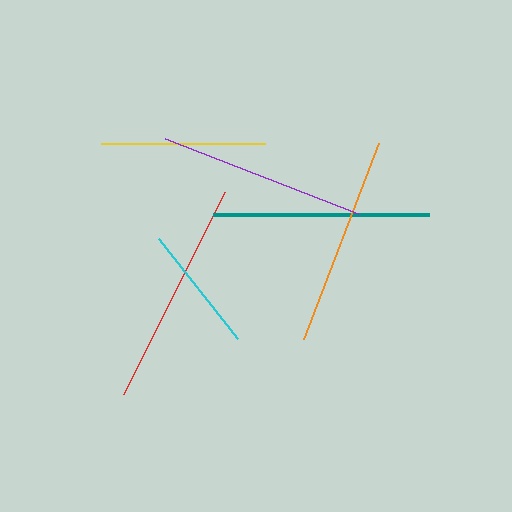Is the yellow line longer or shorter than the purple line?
The purple line is longer than the yellow line.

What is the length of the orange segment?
The orange segment is approximately 210 pixels long.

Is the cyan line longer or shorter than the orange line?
The orange line is longer than the cyan line.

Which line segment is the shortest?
The cyan line is the shortest at approximately 127 pixels.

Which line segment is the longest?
The red line is the longest at approximately 226 pixels.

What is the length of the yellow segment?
The yellow segment is approximately 164 pixels long.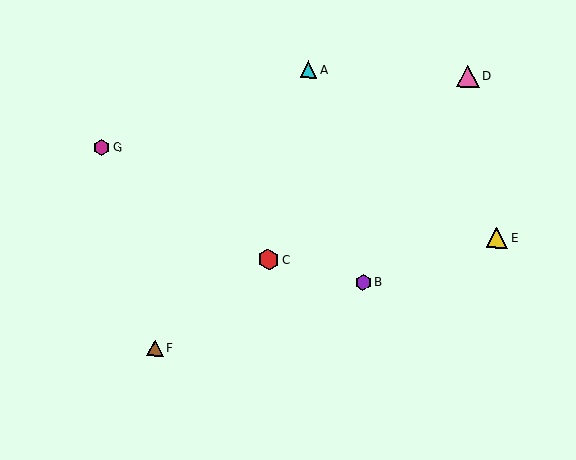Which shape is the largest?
The pink triangle (labeled D) is the largest.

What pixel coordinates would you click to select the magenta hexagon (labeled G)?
Click at (101, 148) to select the magenta hexagon G.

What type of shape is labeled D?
Shape D is a pink triangle.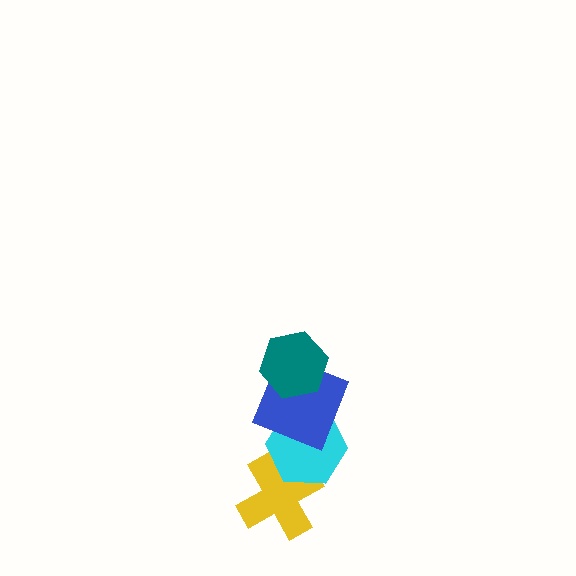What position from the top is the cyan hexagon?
The cyan hexagon is 3rd from the top.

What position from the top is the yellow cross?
The yellow cross is 4th from the top.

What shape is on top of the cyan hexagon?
The blue square is on top of the cyan hexagon.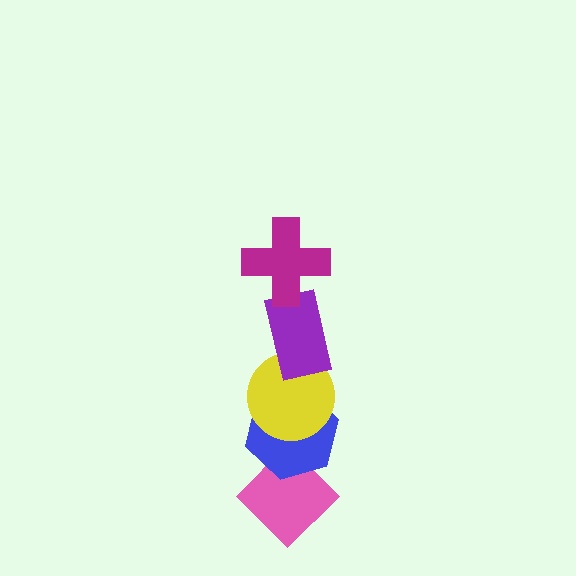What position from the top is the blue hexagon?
The blue hexagon is 4th from the top.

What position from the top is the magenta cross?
The magenta cross is 1st from the top.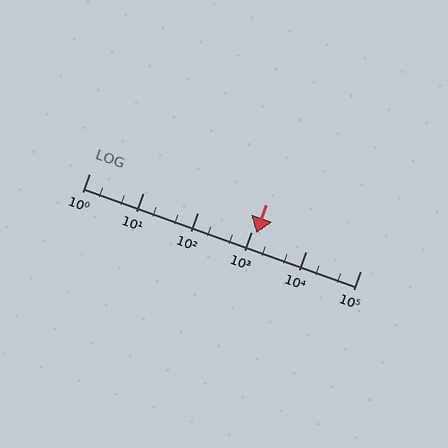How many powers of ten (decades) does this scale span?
The scale spans 5 decades, from 1 to 100000.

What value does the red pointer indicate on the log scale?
The pointer indicates approximately 1200.